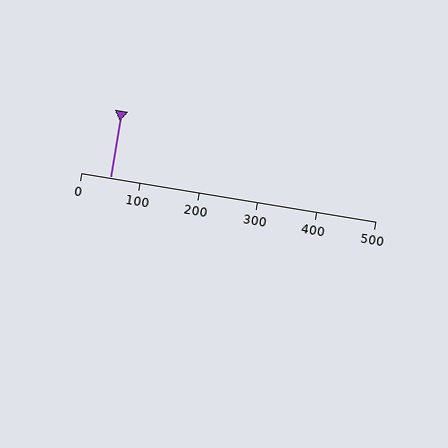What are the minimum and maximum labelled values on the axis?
The axis runs from 0 to 500.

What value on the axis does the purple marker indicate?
The marker indicates approximately 50.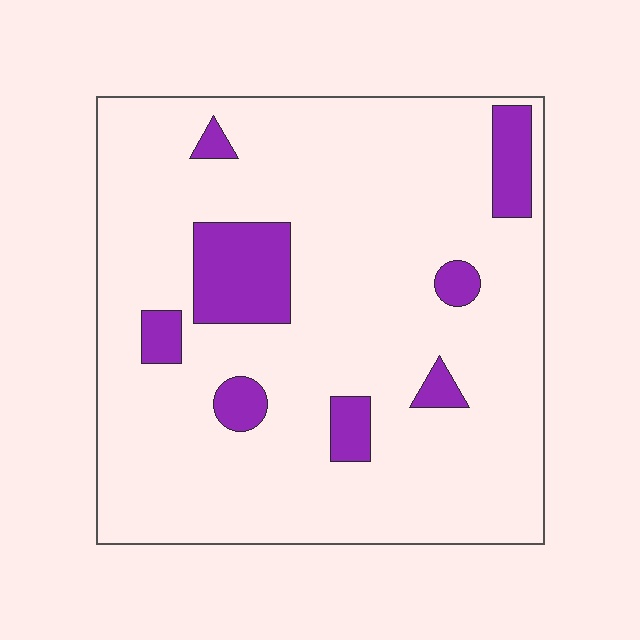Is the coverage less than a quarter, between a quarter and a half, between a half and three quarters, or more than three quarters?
Less than a quarter.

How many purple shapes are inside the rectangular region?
8.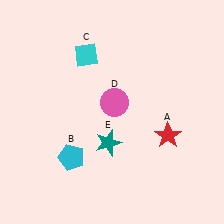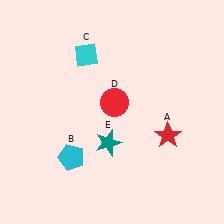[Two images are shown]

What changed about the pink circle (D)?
In Image 1, D is pink. In Image 2, it changed to red.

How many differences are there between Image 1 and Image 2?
There is 1 difference between the two images.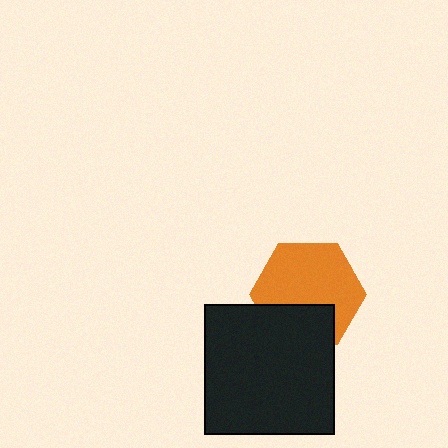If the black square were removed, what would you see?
You would see the complete orange hexagon.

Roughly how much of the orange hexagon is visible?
Most of it is visible (roughly 68%).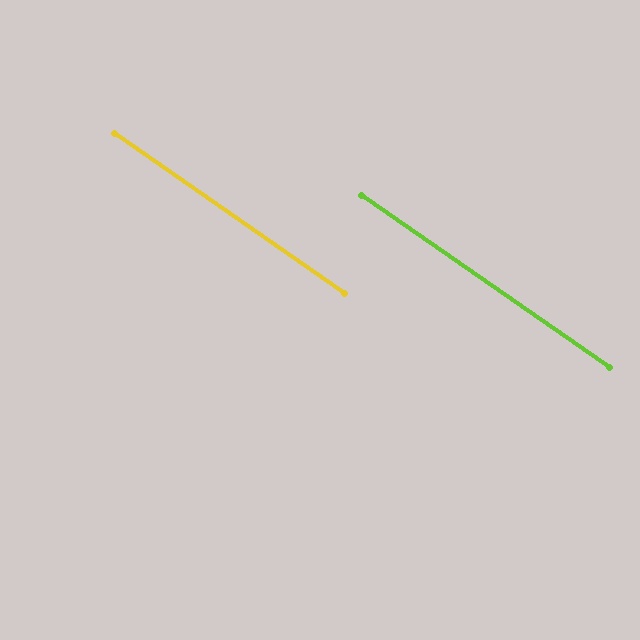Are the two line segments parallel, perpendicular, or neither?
Parallel — their directions differ by only 0.2°.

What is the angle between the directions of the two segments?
Approximately 0 degrees.